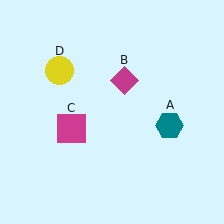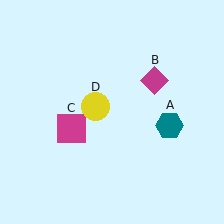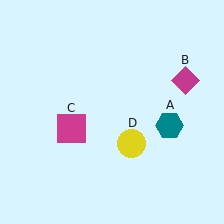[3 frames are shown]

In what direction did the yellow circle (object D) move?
The yellow circle (object D) moved down and to the right.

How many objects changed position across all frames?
2 objects changed position: magenta diamond (object B), yellow circle (object D).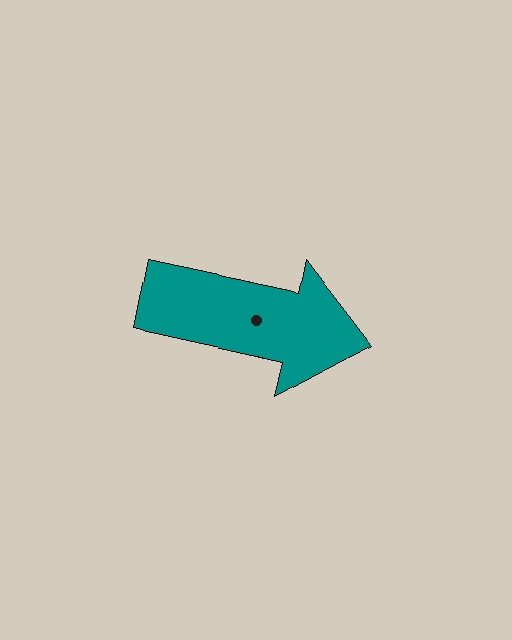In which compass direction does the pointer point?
East.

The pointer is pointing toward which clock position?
Roughly 3 o'clock.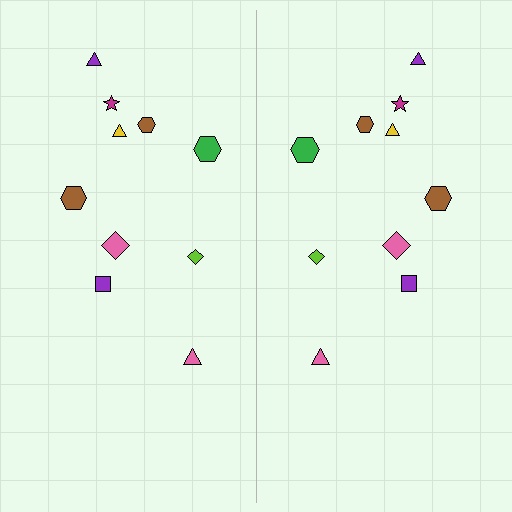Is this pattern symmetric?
Yes, this pattern has bilateral (reflection) symmetry.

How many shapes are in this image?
There are 20 shapes in this image.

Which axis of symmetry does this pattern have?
The pattern has a vertical axis of symmetry running through the center of the image.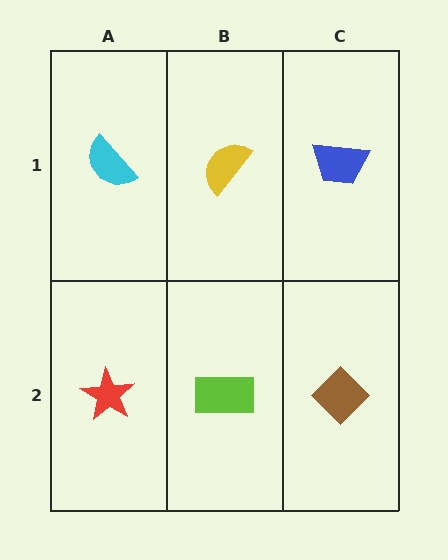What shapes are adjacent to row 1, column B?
A lime rectangle (row 2, column B), a cyan semicircle (row 1, column A), a blue trapezoid (row 1, column C).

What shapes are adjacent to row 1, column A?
A red star (row 2, column A), a yellow semicircle (row 1, column B).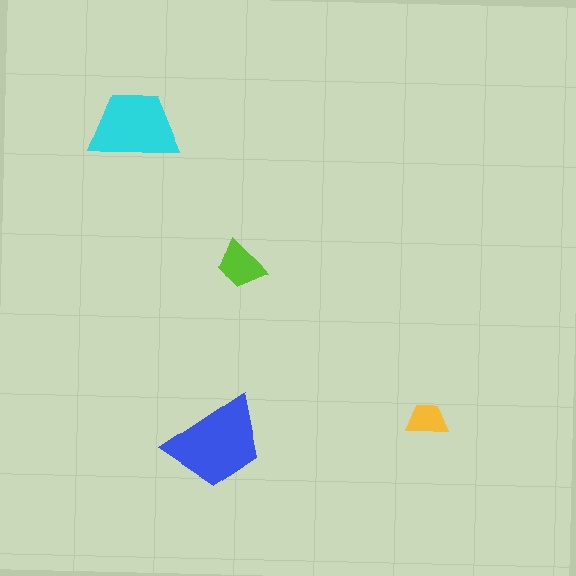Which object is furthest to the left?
The cyan trapezoid is leftmost.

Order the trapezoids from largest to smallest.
the blue one, the cyan one, the lime one, the yellow one.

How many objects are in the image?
There are 4 objects in the image.